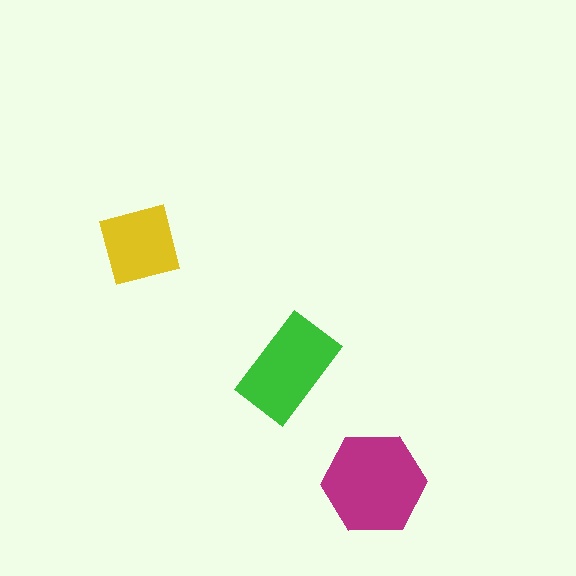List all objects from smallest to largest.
The yellow square, the green rectangle, the magenta hexagon.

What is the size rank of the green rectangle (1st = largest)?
2nd.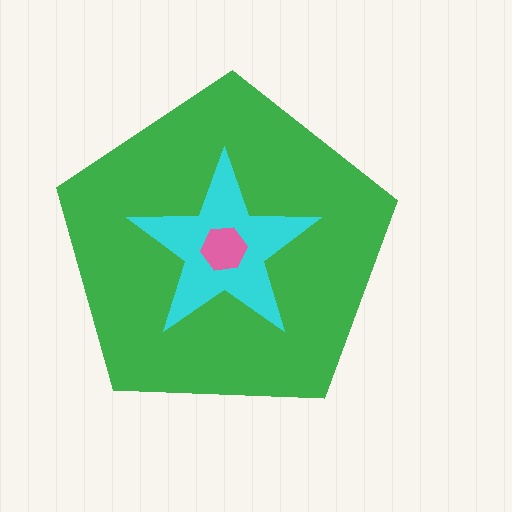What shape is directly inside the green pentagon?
The cyan star.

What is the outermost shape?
The green pentagon.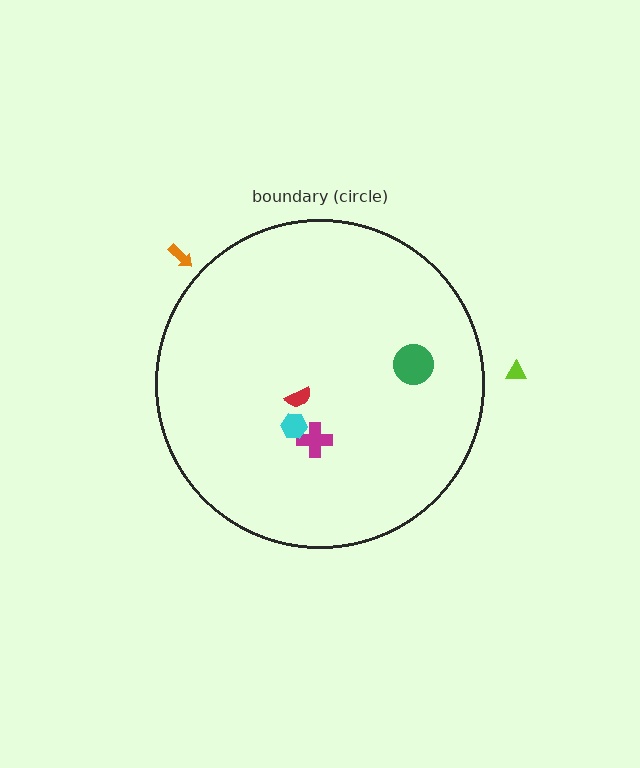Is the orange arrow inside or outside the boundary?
Outside.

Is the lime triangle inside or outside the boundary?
Outside.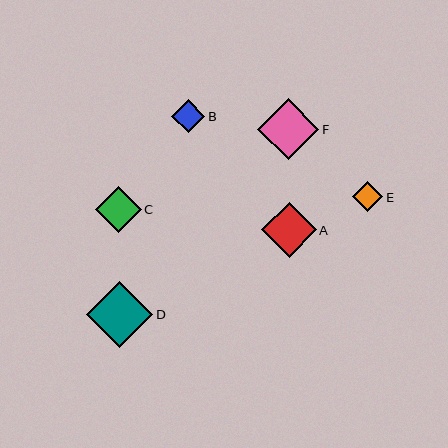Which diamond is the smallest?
Diamond E is the smallest with a size of approximately 30 pixels.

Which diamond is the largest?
Diamond D is the largest with a size of approximately 66 pixels.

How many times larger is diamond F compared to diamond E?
Diamond F is approximately 2.0 times the size of diamond E.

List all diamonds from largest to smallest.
From largest to smallest: D, F, A, C, B, E.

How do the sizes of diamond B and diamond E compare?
Diamond B and diamond E are approximately the same size.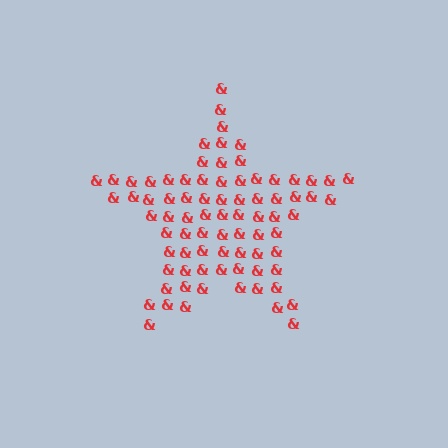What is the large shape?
The large shape is a star.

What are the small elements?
The small elements are ampersands.